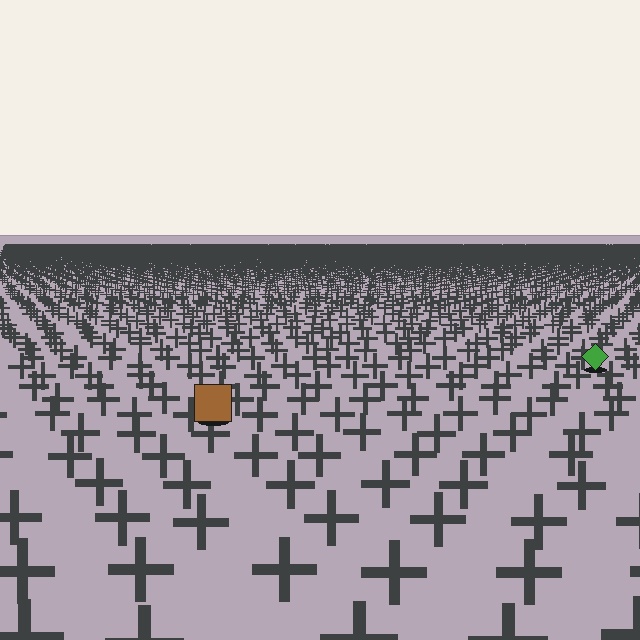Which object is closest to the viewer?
The brown square is closest. The texture marks near it are larger and more spread out.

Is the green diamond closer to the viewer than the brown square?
No. The brown square is closer — you can tell from the texture gradient: the ground texture is coarser near it.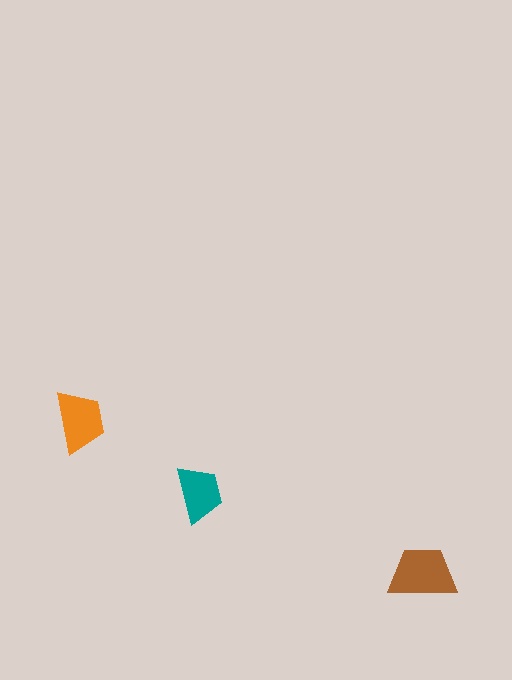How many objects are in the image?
There are 3 objects in the image.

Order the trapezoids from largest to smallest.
the brown one, the orange one, the teal one.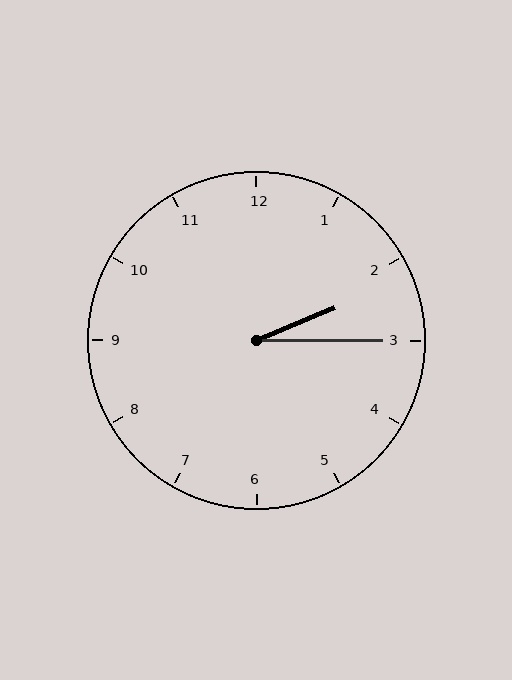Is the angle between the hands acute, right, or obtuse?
It is acute.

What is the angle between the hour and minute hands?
Approximately 22 degrees.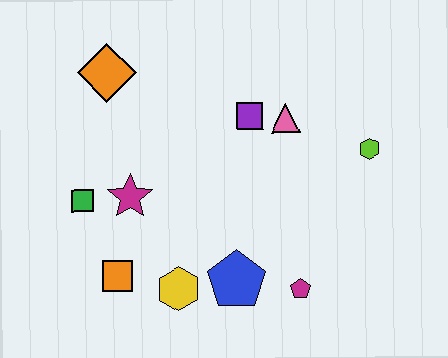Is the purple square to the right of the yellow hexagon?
Yes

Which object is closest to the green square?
The magenta star is closest to the green square.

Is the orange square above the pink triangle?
No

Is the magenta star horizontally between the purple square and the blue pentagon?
No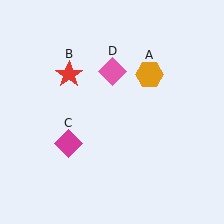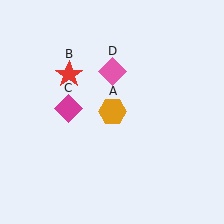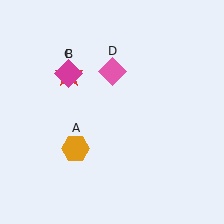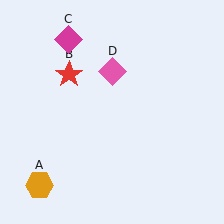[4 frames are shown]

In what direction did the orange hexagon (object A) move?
The orange hexagon (object A) moved down and to the left.